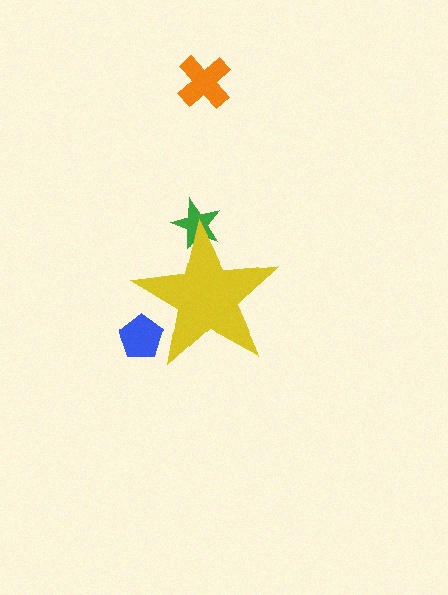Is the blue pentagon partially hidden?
Yes, the blue pentagon is partially hidden behind the yellow star.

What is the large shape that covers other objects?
A yellow star.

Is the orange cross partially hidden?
No, the orange cross is fully visible.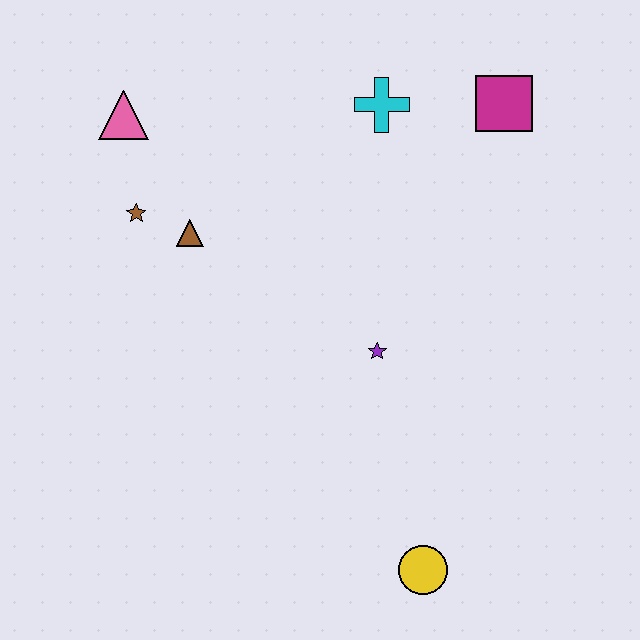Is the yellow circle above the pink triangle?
No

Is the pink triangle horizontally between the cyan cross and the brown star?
No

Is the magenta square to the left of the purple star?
No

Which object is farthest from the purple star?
The pink triangle is farthest from the purple star.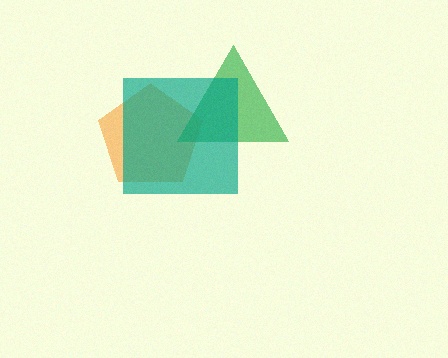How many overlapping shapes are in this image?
There are 3 overlapping shapes in the image.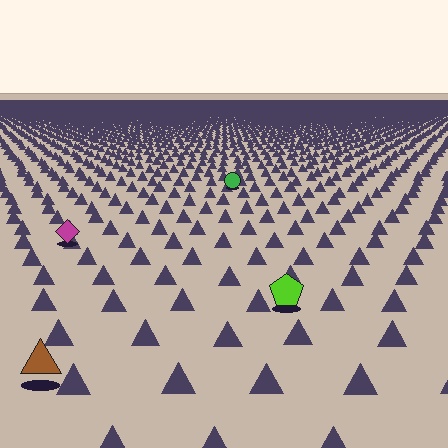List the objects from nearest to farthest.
From nearest to farthest: the brown triangle, the lime pentagon, the magenta diamond, the green circle.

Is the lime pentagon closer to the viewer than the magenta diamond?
Yes. The lime pentagon is closer — you can tell from the texture gradient: the ground texture is coarser near it.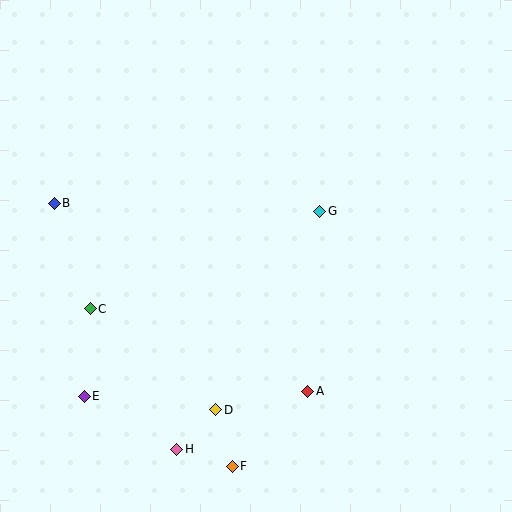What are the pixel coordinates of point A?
Point A is at (308, 391).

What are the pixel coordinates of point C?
Point C is at (90, 309).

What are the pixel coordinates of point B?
Point B is at (54, 203).